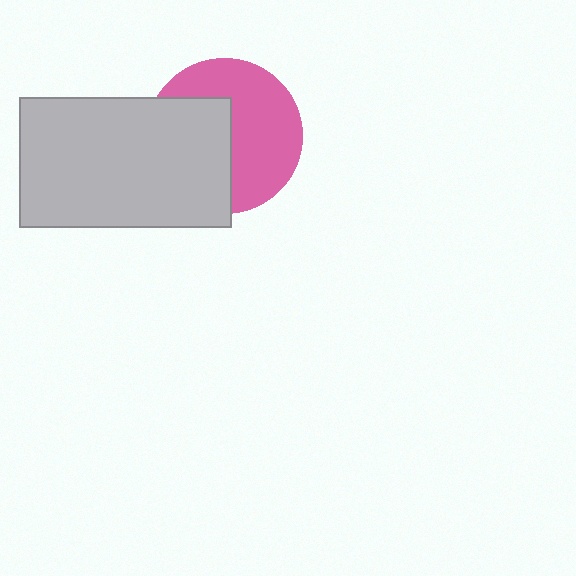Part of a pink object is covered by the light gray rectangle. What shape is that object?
It is a circle.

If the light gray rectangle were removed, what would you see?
You would see the complete pink circle.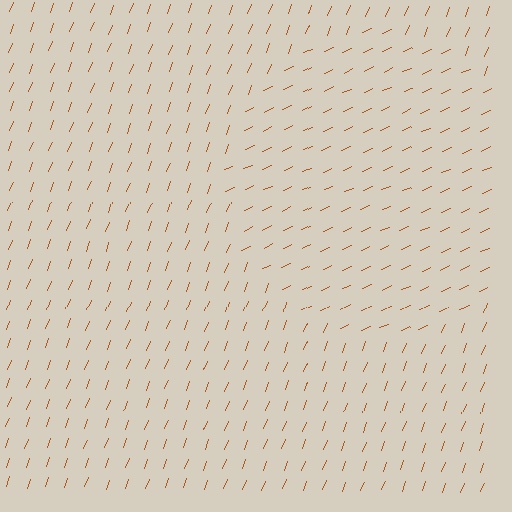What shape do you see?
I see a circle.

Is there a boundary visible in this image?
Yes, there is a texture boundary formed by a change in line orientation.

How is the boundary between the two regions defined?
The boundary is defined purely by a change in line orientation (approximately 45 degrees difference). All lines are the same color and thickness.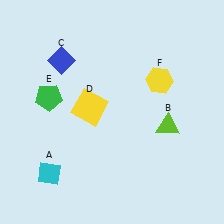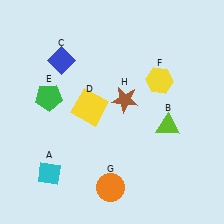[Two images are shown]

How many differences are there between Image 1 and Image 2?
There are 2 differences between the two images.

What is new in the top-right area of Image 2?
A brown star (H) was added in the top-right area of Image 2.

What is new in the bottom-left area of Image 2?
An orange circle (G) was added in the bottom-left area of Image 2.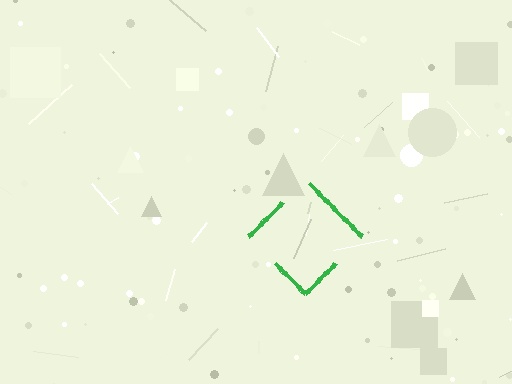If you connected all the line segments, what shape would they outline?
They would outline a diamond.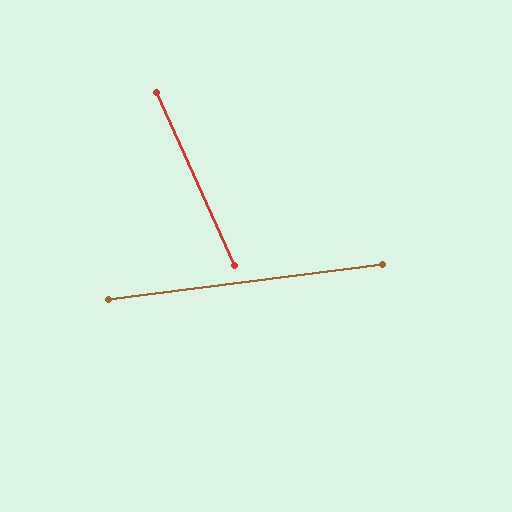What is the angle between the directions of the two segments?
Approximately 73 degrees.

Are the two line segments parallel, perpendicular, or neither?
Neither parallel nor perpendicular — they differ by about 73°.